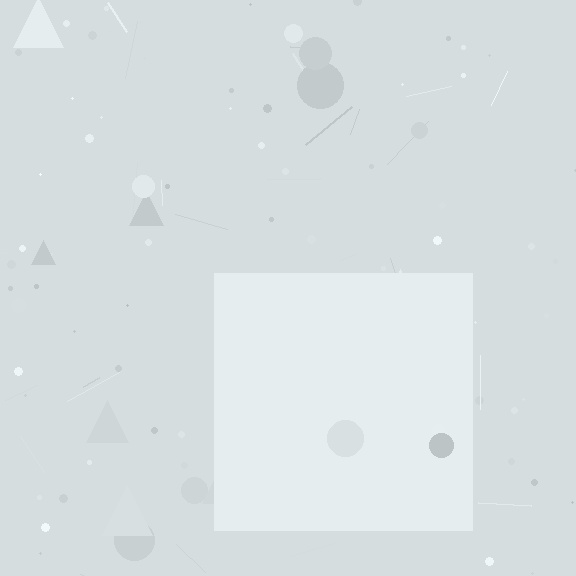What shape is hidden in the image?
A square is hidden in the image.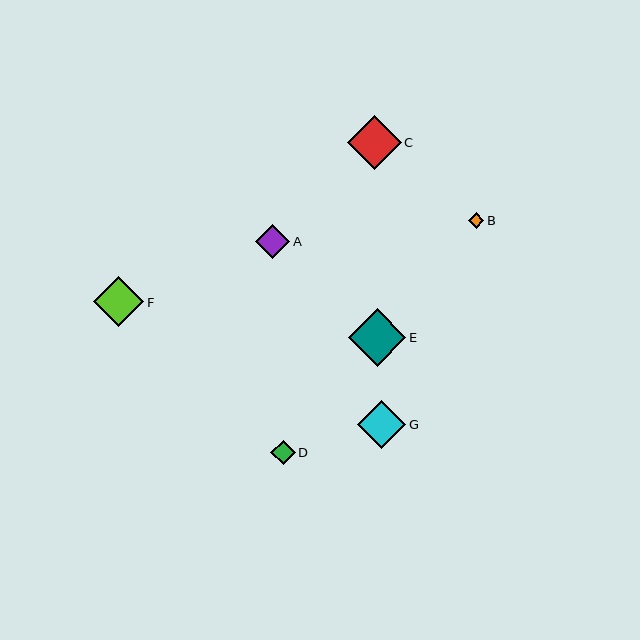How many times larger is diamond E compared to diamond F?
Diamond E is approximately 1.2 times the size of diamond F.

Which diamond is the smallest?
Diamond B is the smallest with a size of approximately 15 pixels.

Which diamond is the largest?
Diamond E is the largest with a size of approximately 58 pixels.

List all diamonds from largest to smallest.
From largest to smallest: E, C, F, G, A, D, B.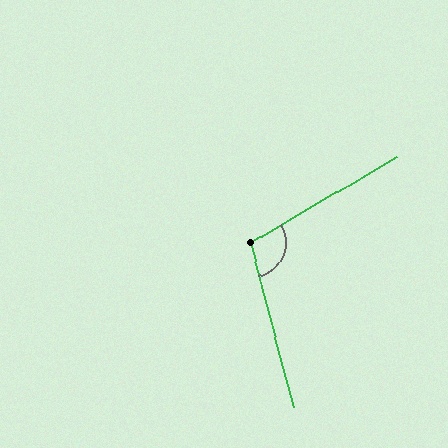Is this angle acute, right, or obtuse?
It is obtuse.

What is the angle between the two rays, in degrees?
Approximately 106 degrees.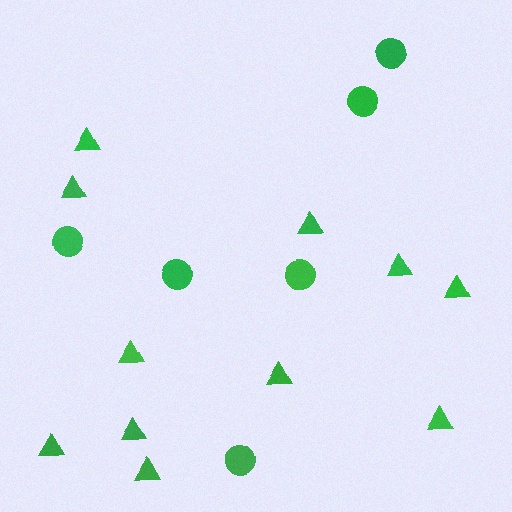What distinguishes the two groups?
There are 2 groups: one group of circles (6) and one group of triangles (11).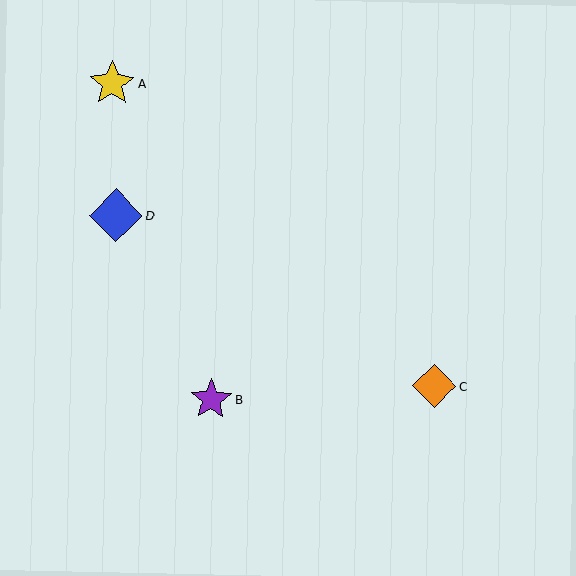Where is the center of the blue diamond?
The center of the blue diamond is at (116, 215).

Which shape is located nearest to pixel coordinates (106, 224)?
The blue diamond (labeled D) at (116, 215) is nearest to that location.